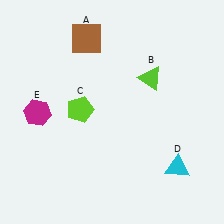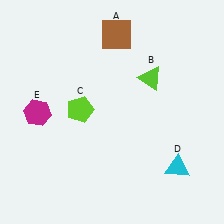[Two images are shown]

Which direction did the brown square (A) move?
The brown square (A) moved right.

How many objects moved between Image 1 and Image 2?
1 object moved between the two images.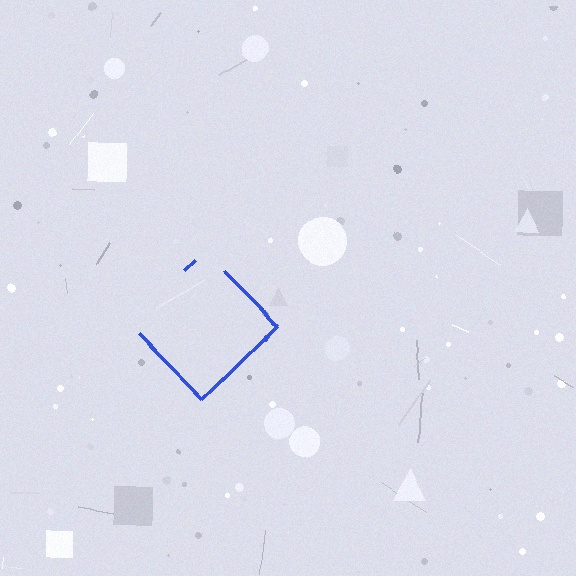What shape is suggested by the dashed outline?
The dashed outline suggests a diamond.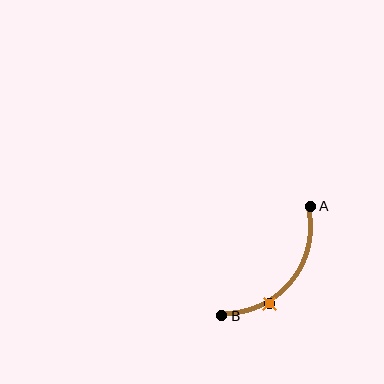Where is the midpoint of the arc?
The arc midpoint is the point on the curve farthest from the straight line joining A and B. It sits below and to the right of that line.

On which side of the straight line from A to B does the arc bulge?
The arc bulges below and to the right of the straight line connecting A and B.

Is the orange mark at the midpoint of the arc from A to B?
No. The orange mark lies on the arc but is closer to endpoint B. The arc midpoint would be at the point on the curve equidistant along the arc from both A and B.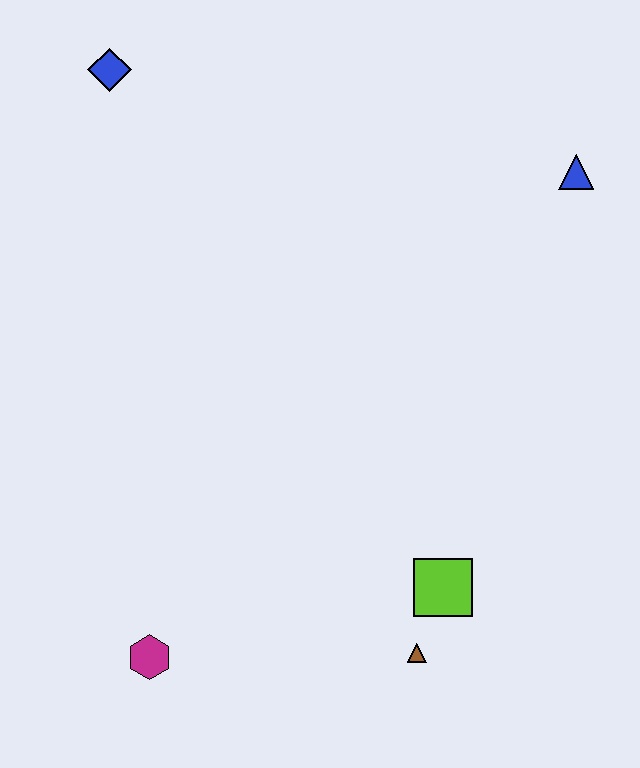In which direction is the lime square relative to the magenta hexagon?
The lime square is to the right of the magenta hexagon.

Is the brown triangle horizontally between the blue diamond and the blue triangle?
Yes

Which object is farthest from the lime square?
The blue diamond is farthest from the lime square.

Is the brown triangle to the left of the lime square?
Yes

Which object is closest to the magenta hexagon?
The brown triangle is closest to the magenta hexagon.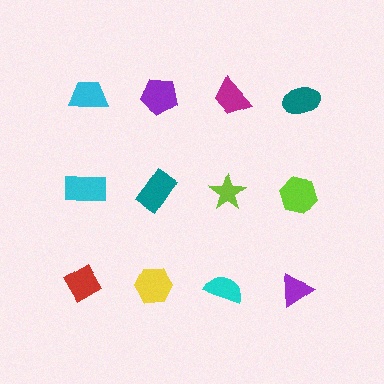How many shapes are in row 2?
4 shapes.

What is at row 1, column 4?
A teal ellipse.